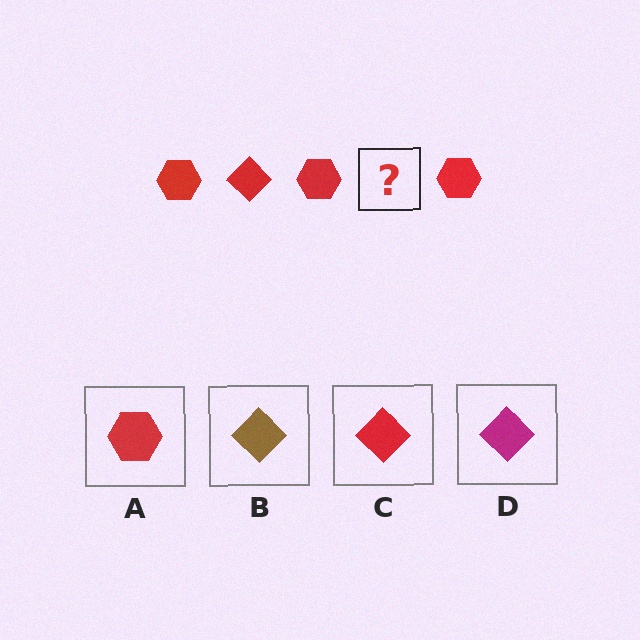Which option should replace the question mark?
Option C.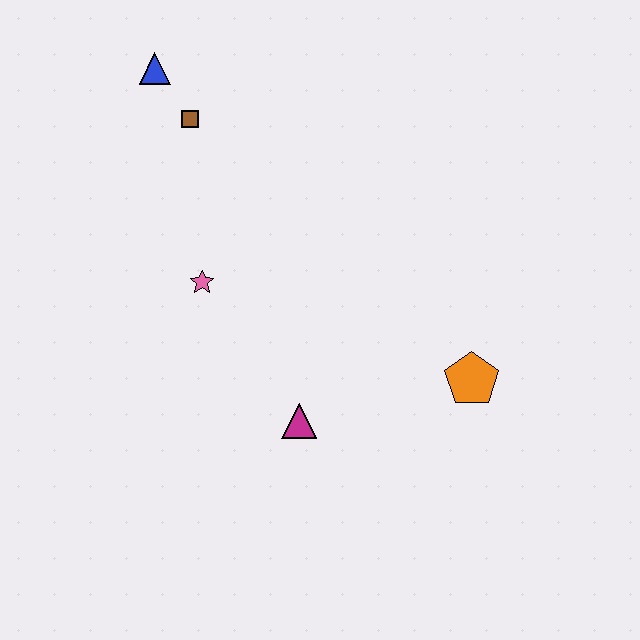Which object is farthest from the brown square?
The orange pentagon is farthest from the brown square.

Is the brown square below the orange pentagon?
No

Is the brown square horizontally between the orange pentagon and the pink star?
No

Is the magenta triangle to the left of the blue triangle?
No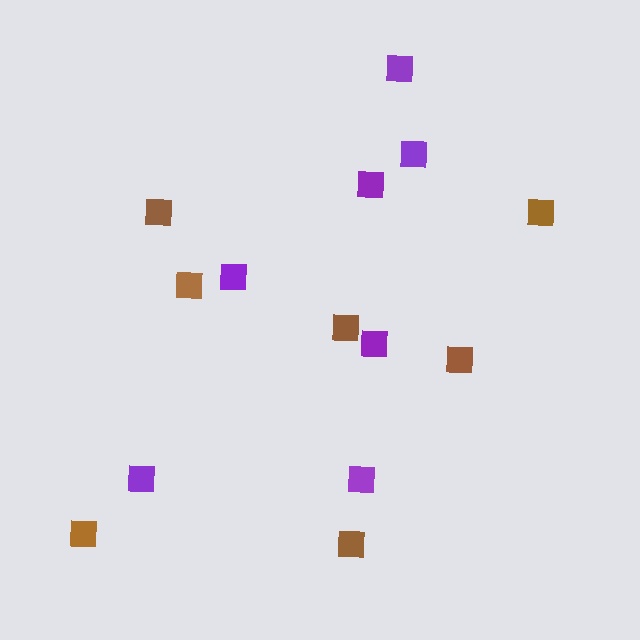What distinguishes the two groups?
There are 2 groups: one group of purple squares (7) and one group of brown squares (7).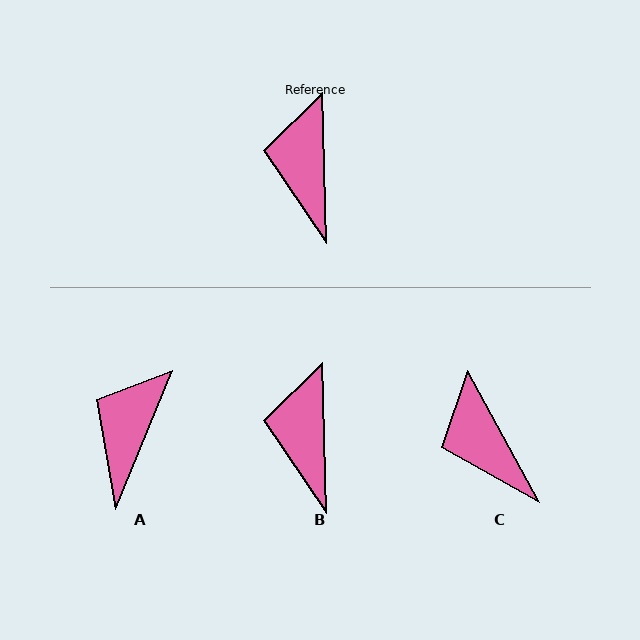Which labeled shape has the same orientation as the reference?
B.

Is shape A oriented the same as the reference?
No, it is off by about 24 degrees.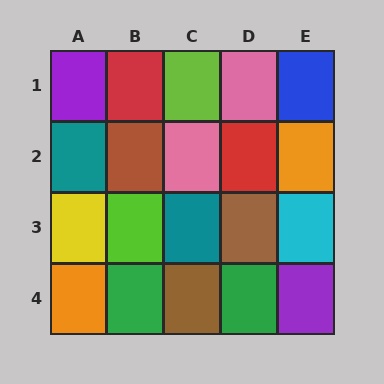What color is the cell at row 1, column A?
Purple.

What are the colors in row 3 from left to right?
Yellow, lime, teal, brown, cyan.